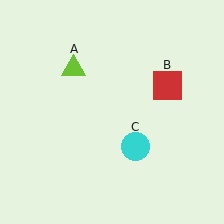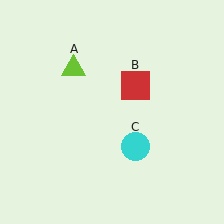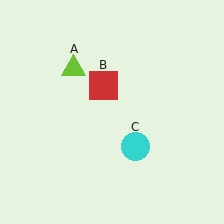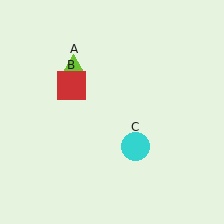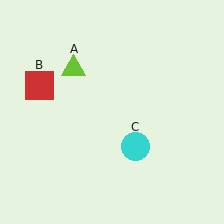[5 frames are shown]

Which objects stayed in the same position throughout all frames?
Lime triangle (object A) and cyan circle (object C) remained stationary.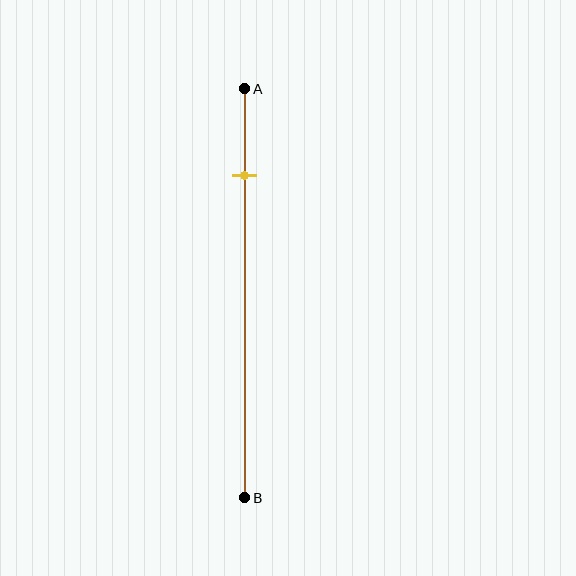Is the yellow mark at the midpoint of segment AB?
No, the mark is at about 20% from A, not at the 50% midpoint.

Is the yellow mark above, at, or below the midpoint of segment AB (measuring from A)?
The yellow mark is above the midpoint of segment AB.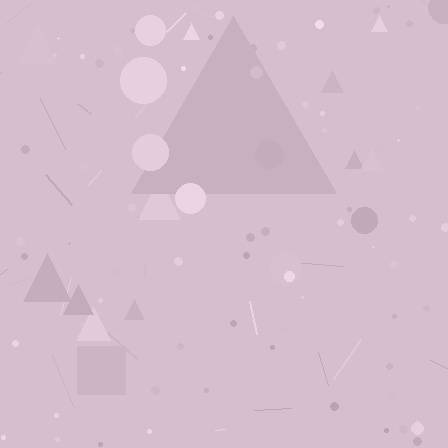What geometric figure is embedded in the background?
A triangle is embedded in the background.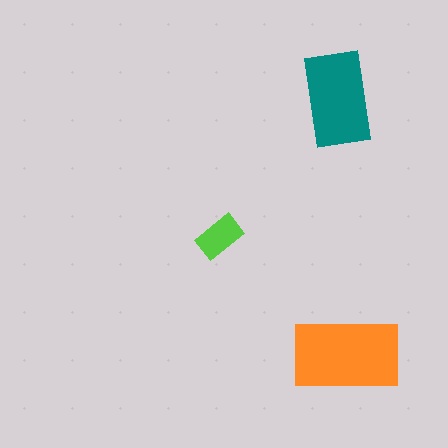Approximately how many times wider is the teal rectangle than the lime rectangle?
About 2 times wider.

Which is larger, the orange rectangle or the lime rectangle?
The orange one.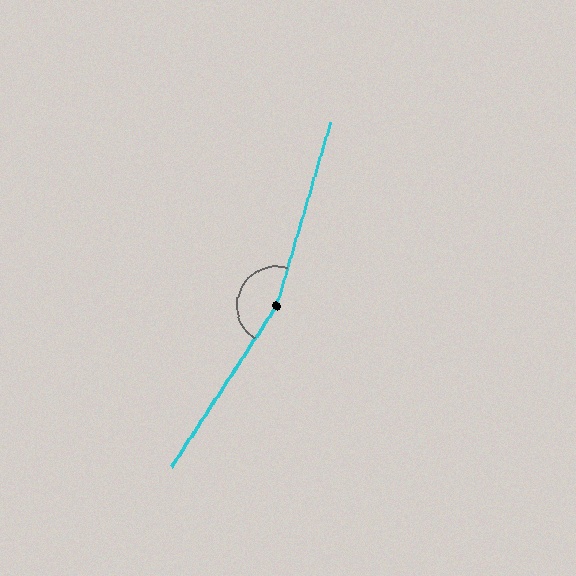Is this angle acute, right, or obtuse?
It is obtuse.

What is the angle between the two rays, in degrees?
Approximately 163 degrees.